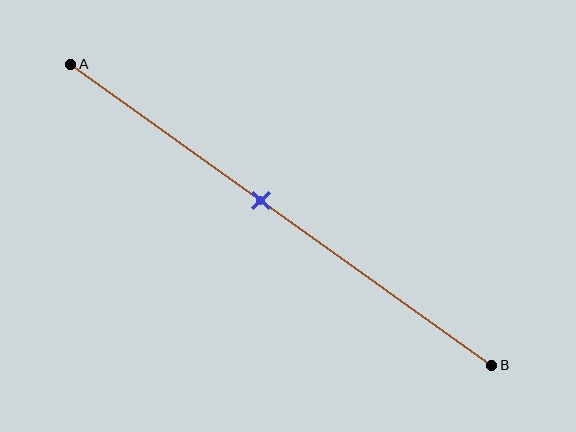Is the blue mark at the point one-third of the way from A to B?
No, the mark is at about 45% from A, not at the 33% one-third point.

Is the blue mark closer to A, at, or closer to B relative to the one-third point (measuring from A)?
The blue mark is closer to point B than the one-third point of segment AB.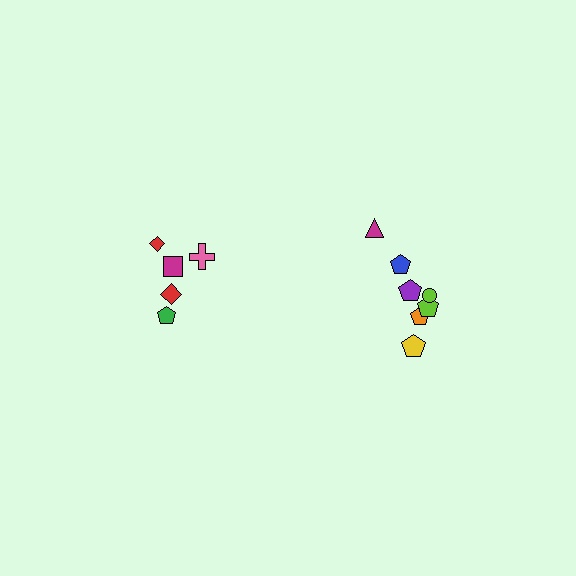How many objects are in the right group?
There are 7 objects.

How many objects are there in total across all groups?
There are 12 objects.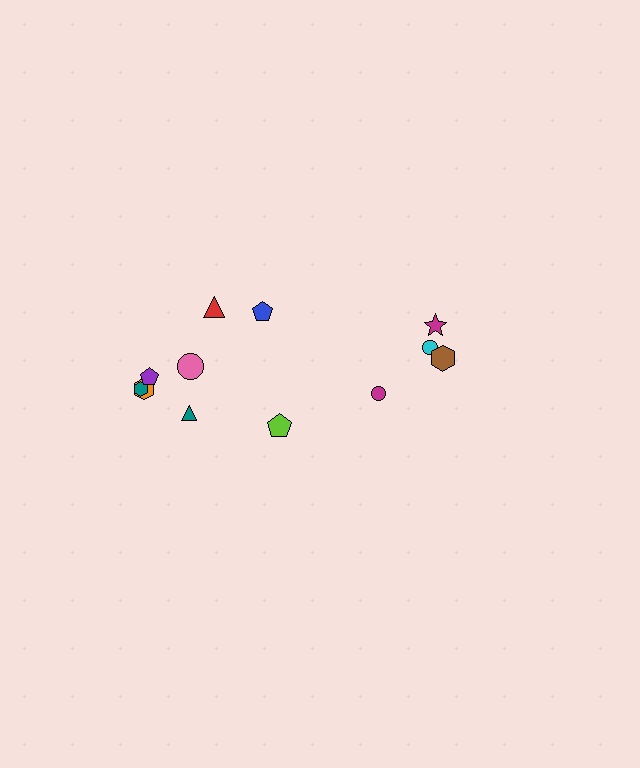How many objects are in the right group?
There are 4 objects.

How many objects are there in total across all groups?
There are 12 objects.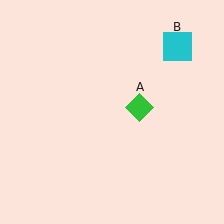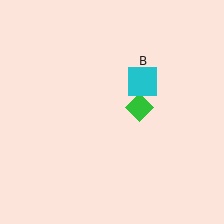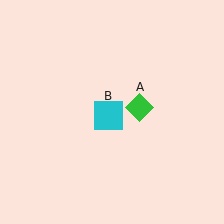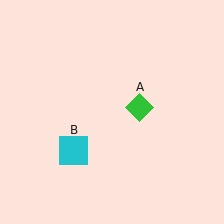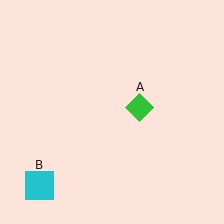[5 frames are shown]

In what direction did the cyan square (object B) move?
The cyan square (object B) moved down and to the left.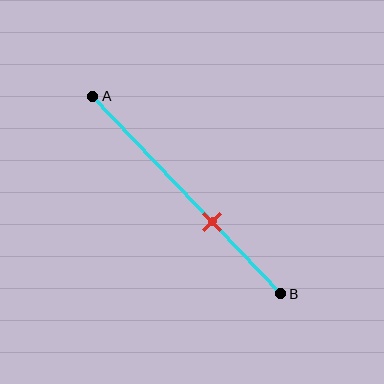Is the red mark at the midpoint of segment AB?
No, the mark is at about 65% from A, not at the 50% midpoint.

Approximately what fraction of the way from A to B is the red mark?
The red mark is approximately 65% of the way from A to B.